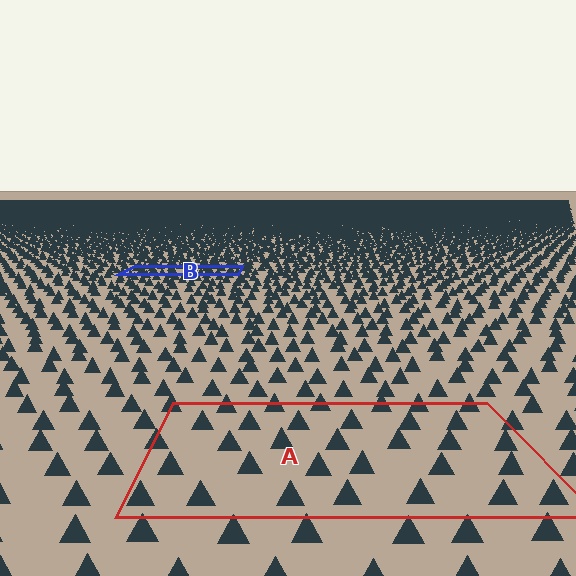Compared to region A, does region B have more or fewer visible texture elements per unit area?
Region B has more texture elements per unit area — they are packed more densely because it is farther away.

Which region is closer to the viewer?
Region A is closer. The texture elements there are larger and more spread out.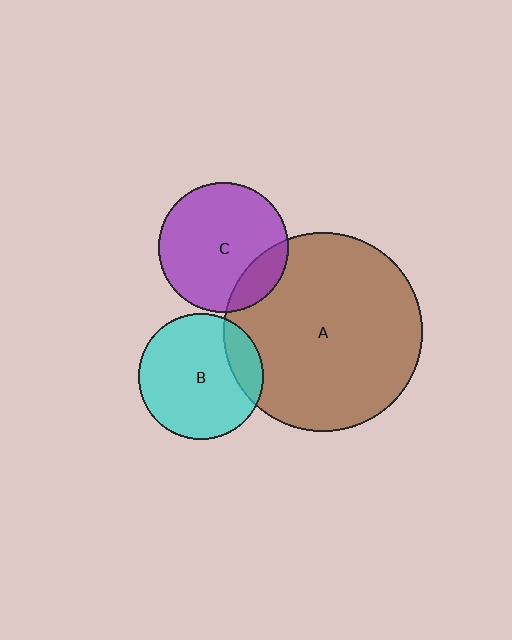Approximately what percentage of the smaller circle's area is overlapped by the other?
Approximately 15%.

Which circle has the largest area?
Circle A (brown).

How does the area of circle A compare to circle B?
Approximately 2.5 times.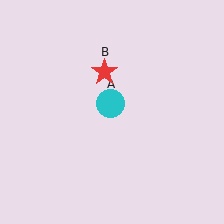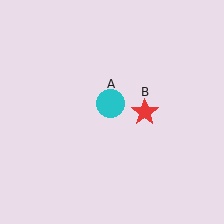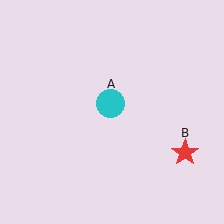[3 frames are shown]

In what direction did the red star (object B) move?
The red star (object B) moved down and to the right.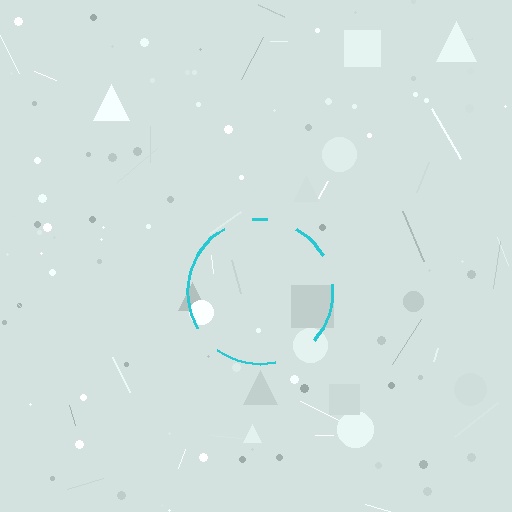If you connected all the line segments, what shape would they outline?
They would outline a circle.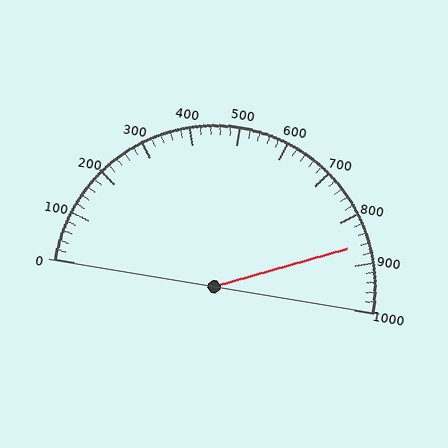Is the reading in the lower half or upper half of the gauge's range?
The reading is in the upper half of the range (0 to 1000).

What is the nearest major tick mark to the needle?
The nearest major tick mark is 900.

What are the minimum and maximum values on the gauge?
The gauge ranges from 0 to 1000.